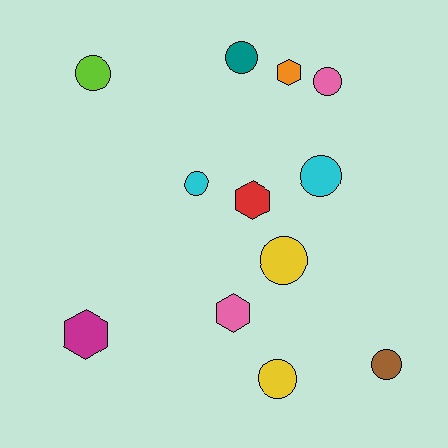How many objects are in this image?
There are 12 objects.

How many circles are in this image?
There are 8 circles.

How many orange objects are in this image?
There is 1 orange object.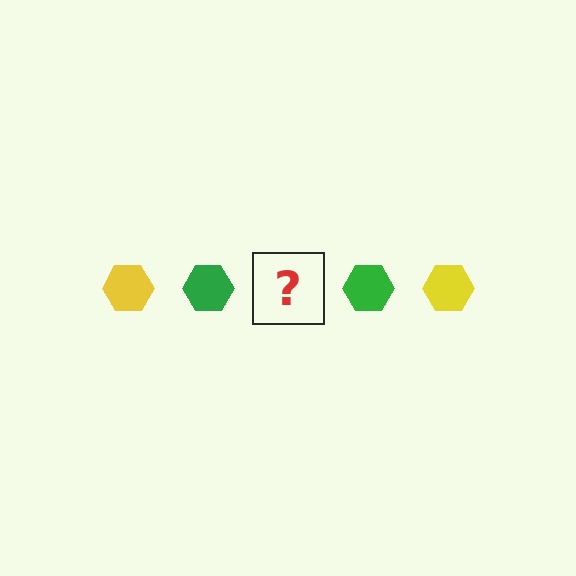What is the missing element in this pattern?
The missing element is a yellow hexagon.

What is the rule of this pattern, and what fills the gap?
The rule is that the pattern cycles through yellow, green hexagons. The gap should be filled with a yellow hexagon.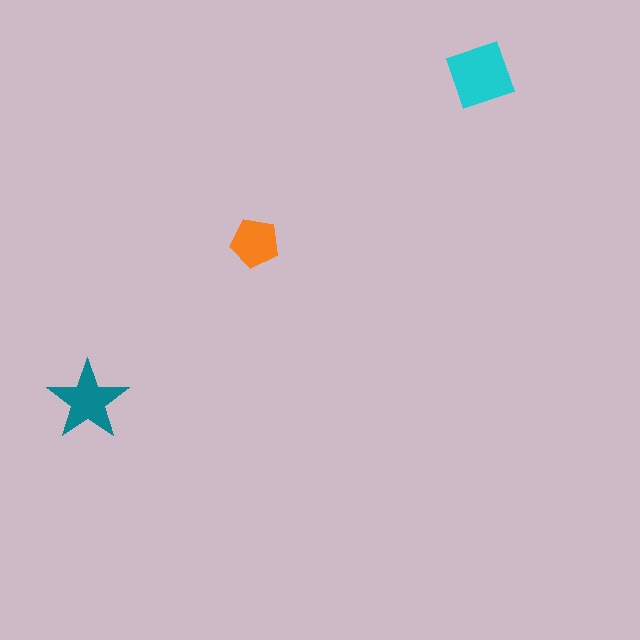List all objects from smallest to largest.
The orange pentagon, the teal star, the cyan diamond.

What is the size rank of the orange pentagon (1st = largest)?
3rd.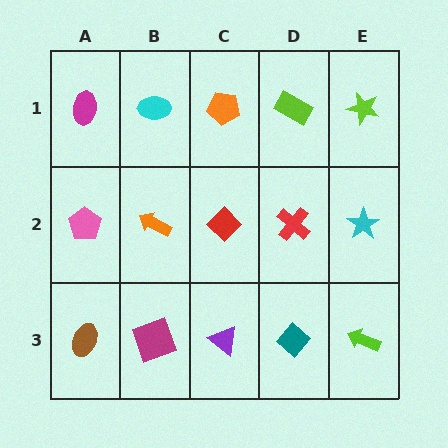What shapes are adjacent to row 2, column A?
A magenta ellipse (row 1, column A), a brown ellipse (row 3, column A), an orange arrow (row 2, column B).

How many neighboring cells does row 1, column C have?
3.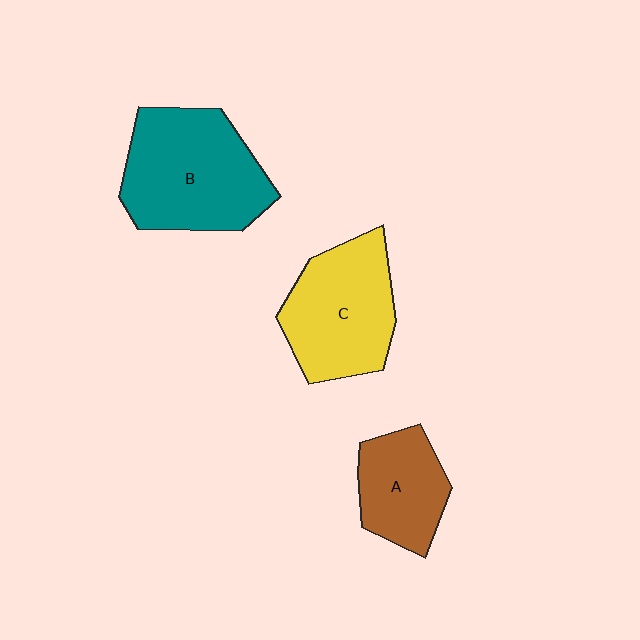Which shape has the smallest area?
Shape A (brown).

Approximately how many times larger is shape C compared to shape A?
Approximately 1.5 times.